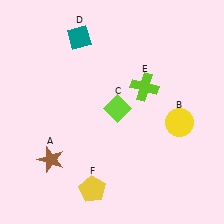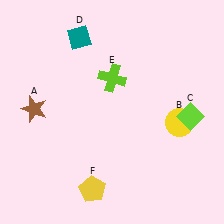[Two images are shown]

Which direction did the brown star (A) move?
The brown star (A) moved up.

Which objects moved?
The objects that moved are: the brown star (A), the lime diamond (C), the lime cross (E).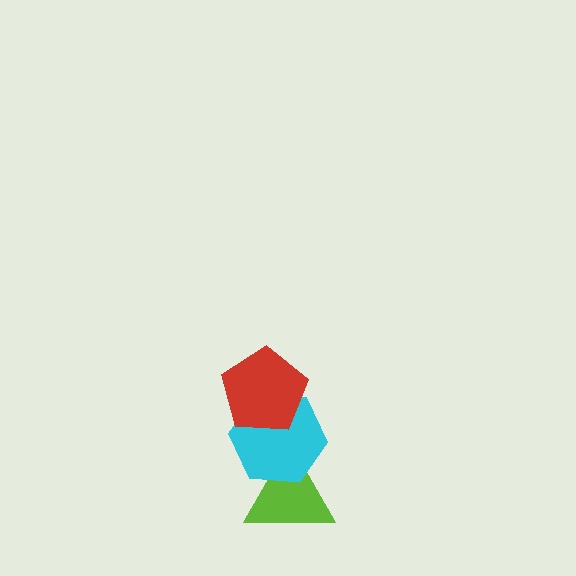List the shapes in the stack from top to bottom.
From top to bottom: the red pentagon, the cyan hexagon, the lime triangle.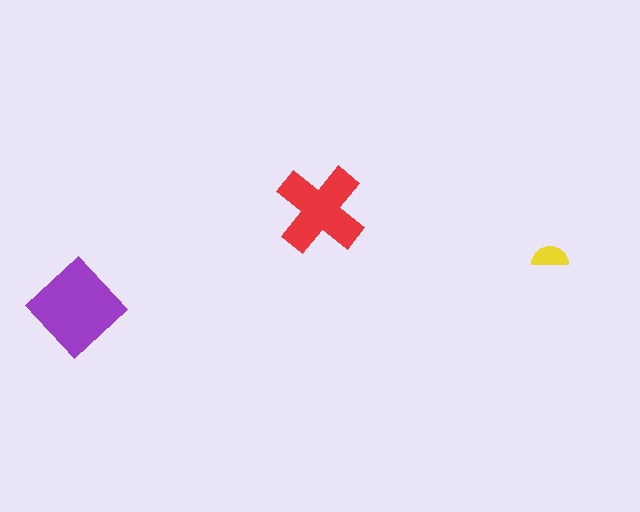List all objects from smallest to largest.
The yellow semicircle, the red cross, the purple diamond.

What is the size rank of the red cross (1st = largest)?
2nd.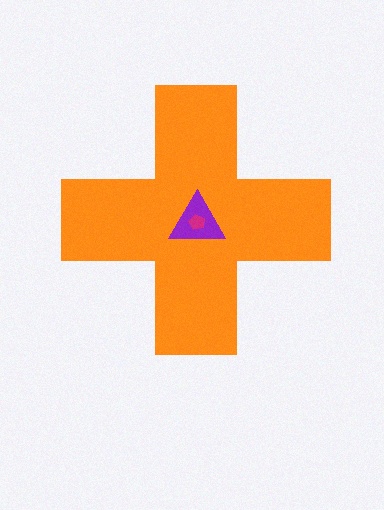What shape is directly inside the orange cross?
The purple triangle.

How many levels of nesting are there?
3.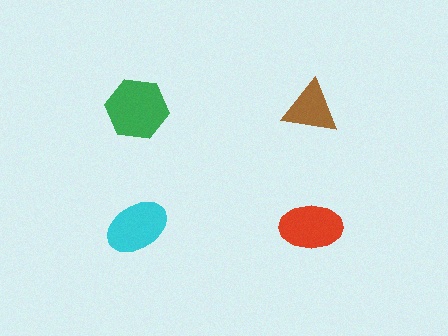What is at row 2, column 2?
A red ellipse.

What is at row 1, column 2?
A brown triangle.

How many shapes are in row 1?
2 shapes.